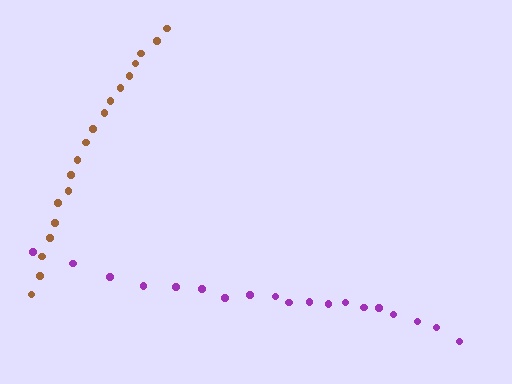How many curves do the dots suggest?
There are 2 distinct paths.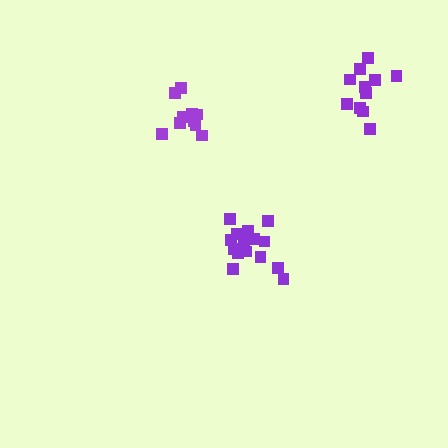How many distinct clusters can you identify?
There are 3 distinct clusters.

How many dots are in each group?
Group 1: 16 dots, Group 2: 10 dots, Group 3: 11 dots (37 total).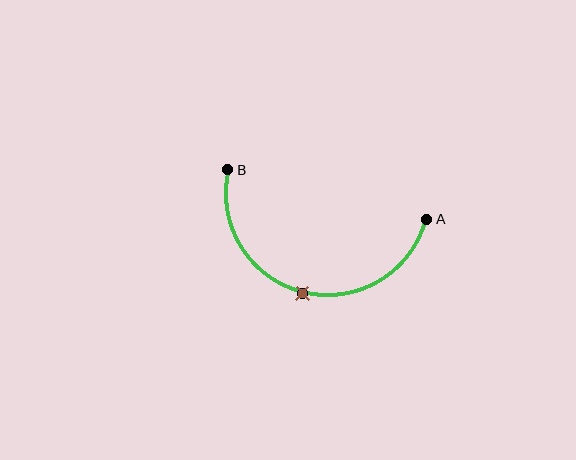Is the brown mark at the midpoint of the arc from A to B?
Yes. The brown mark lies on the arc at equal arc-length from both A and B — it is the arc midpoint.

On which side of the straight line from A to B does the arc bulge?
The arc bulges below the straight line connecting A and B.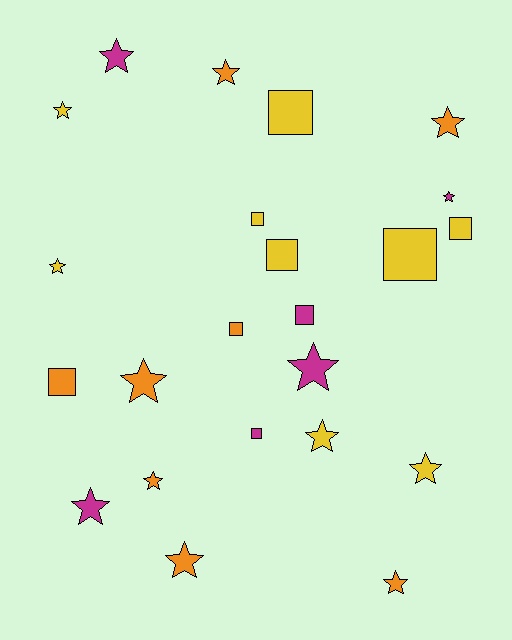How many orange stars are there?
There are 6 orange stars.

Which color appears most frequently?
Yellow, with 9 objects.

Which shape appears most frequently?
Star, with 14 objects.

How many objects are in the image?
There are 23 objects.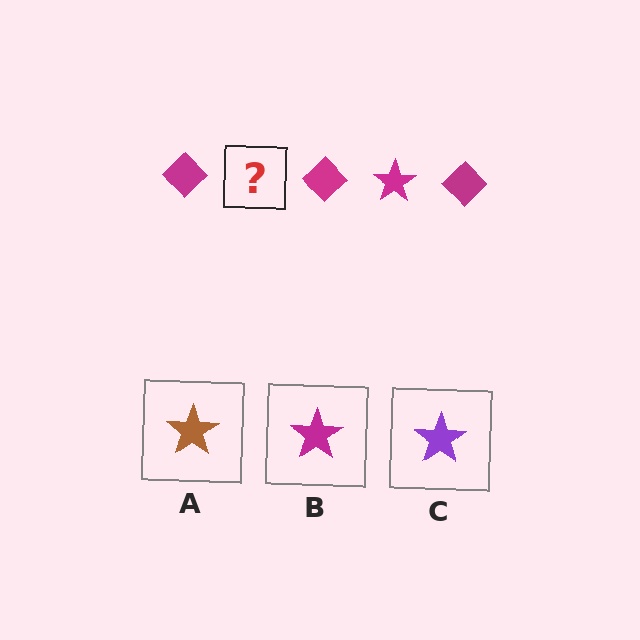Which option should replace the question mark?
Option B.